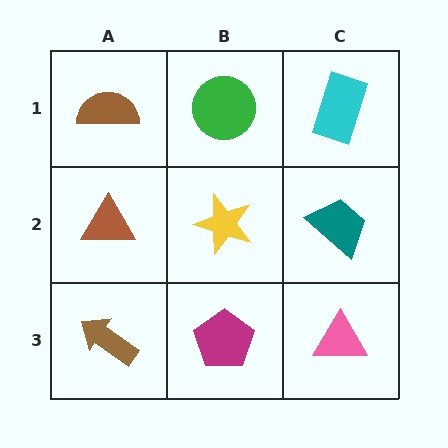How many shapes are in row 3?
3 shapes.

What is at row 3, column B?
A magenta pentagon.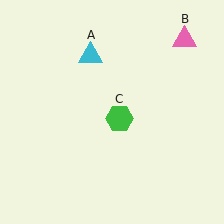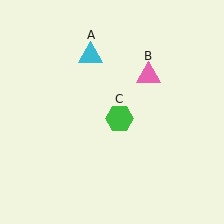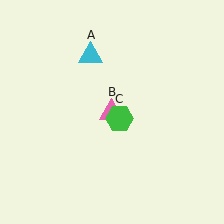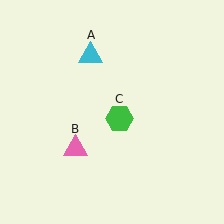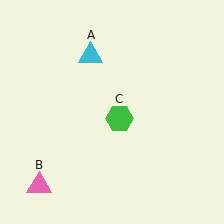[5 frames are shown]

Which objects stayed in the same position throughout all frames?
Cyan triangle (object A) and green hexagon (object C) remained stationary.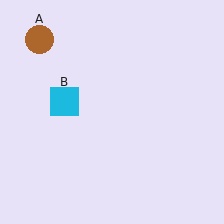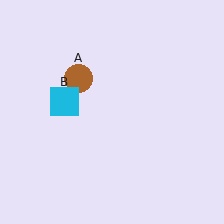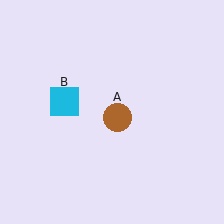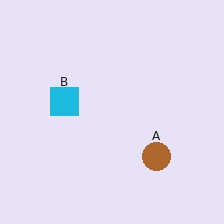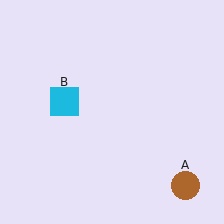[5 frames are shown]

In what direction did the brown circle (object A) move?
The brown circle (object A) moved down and to the right.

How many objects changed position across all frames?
1 object changed position: brown circle (object A).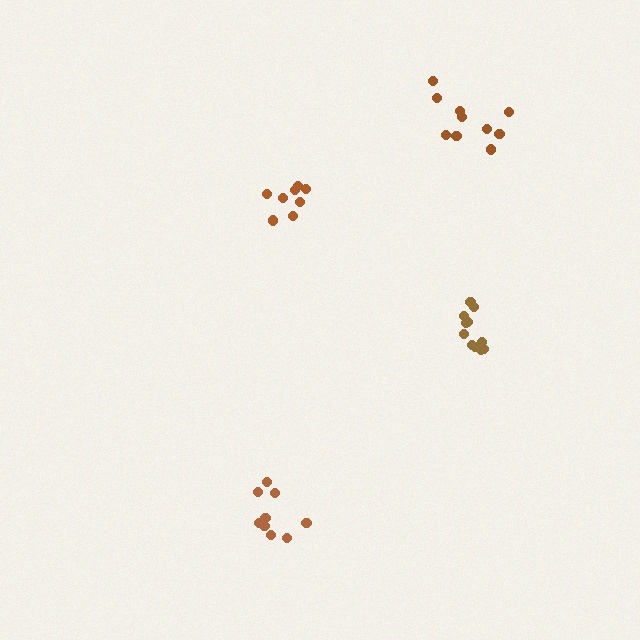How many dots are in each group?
Group 1: 9 dots, Group 2: 8 dots, Group 3: 10 dots, Group 4: 11 dots (38 total).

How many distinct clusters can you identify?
There are 4 distinct clusters.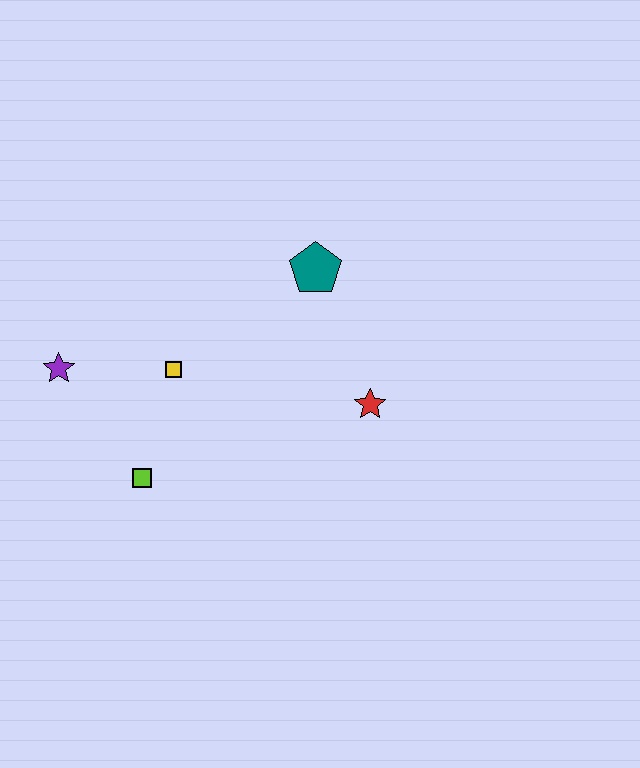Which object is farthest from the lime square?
The teal pentagon is farthest from the lime square.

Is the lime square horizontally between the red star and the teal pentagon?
No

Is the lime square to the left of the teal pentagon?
Yes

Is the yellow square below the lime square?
No